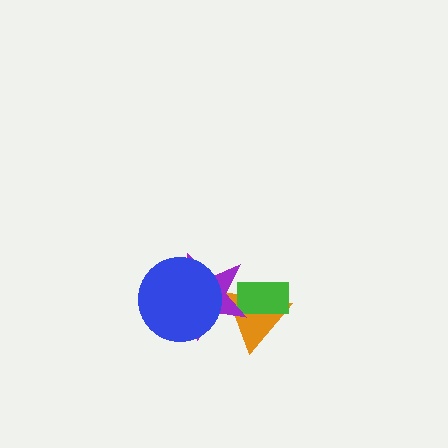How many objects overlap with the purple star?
3 objects overlap with the purple star.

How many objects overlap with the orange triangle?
2 objects overlap with the orange triangle.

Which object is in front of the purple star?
The blue circle is in front of the purple star.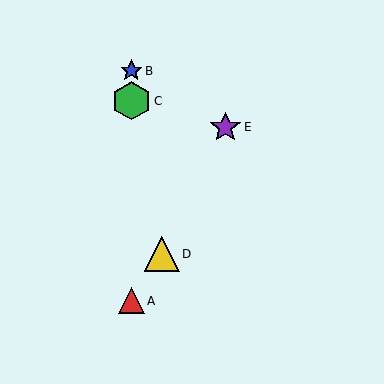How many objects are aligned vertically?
3 objects (A, B, C) are aligned vertically.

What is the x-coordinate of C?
Object C is at x≈131.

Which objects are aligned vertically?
Objects A, B, C are aligned vertically.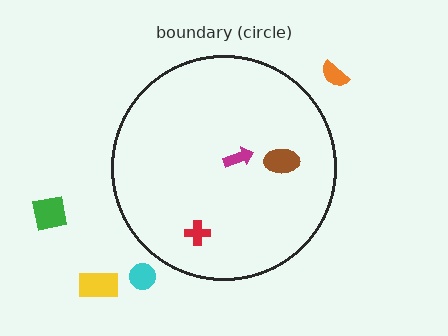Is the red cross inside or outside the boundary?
Inside.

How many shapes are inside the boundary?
3 inside, 4 outside.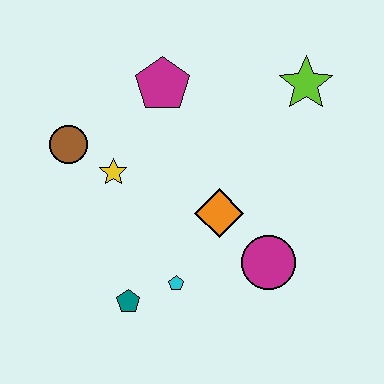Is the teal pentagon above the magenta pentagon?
No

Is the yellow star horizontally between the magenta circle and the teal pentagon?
No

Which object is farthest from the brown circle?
The lime star is farthest from the brown circle.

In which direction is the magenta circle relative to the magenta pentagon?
The magenta circle is below the magenta pentagon.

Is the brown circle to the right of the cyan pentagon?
No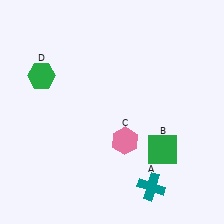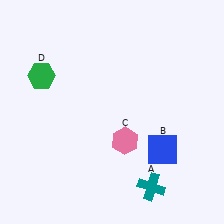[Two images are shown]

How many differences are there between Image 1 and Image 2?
There is 1 difference between the two images.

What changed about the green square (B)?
In Image 1, B is green. In Image 2, it changed to blue.